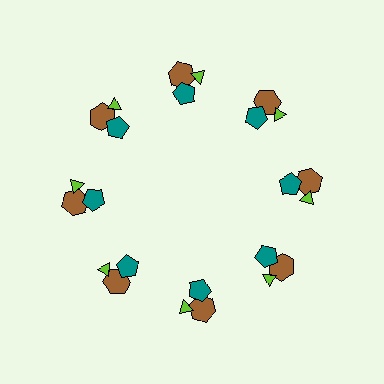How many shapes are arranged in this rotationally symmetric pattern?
There are 24 shapes, arranged in 8 groups of 3.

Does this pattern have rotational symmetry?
Yes, this pattern has 8-fold rotational symmetry. It looks the same after rotating 45 degrees around the center.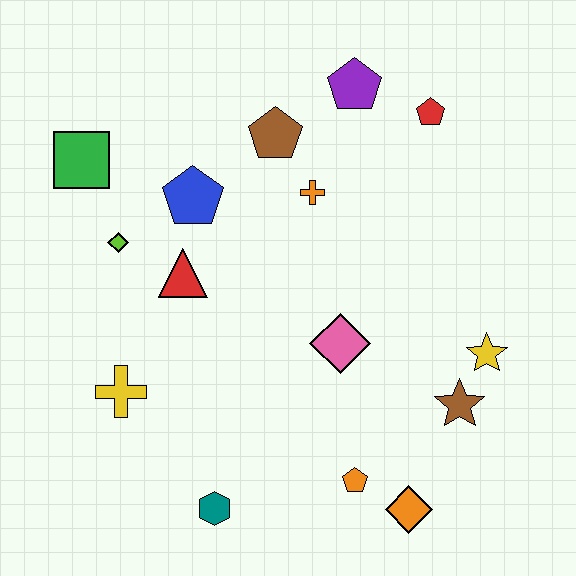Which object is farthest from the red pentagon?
The teal hexagon is farthest from the red pentagon.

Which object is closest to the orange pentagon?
The orange diamond is closest to the orange pentagon.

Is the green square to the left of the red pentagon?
Yes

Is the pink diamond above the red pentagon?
No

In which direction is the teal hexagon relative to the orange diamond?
The teal hexagon is to the left of the orange diamond.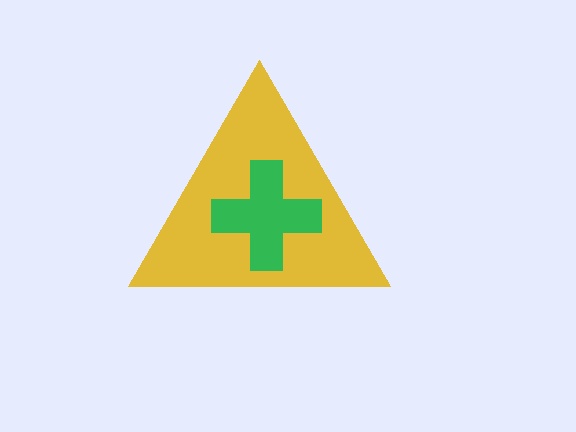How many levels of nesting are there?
2.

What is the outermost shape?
The yellow triangle.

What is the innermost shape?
The green cross.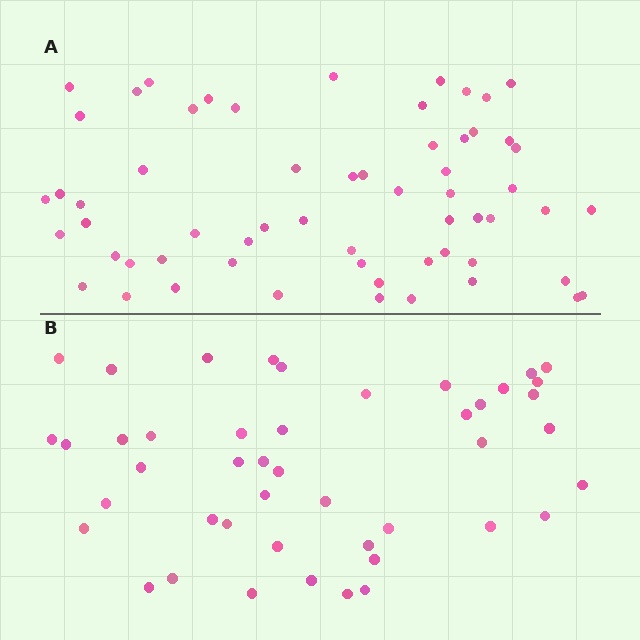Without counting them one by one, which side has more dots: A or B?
Region A (the top region) has more dots.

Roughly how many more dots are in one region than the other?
Region A has approximately 15 more dots than region B.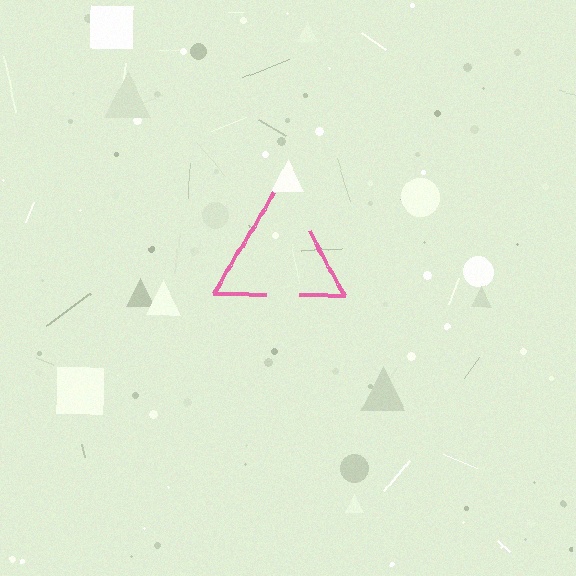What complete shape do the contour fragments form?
The contour fragments form a triangle.